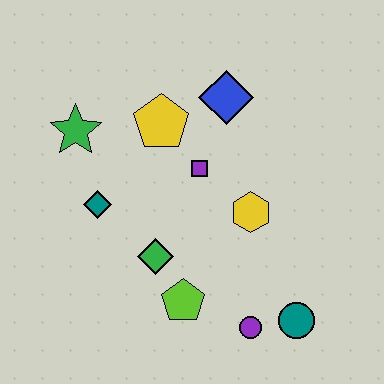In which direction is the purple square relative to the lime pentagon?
The purple square is above the lime pentagon.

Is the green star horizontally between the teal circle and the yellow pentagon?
No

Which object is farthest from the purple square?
The teal circle is farthest from the purple square.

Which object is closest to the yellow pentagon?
The purple square is closest to the yellow pentagon.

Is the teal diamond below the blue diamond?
Yes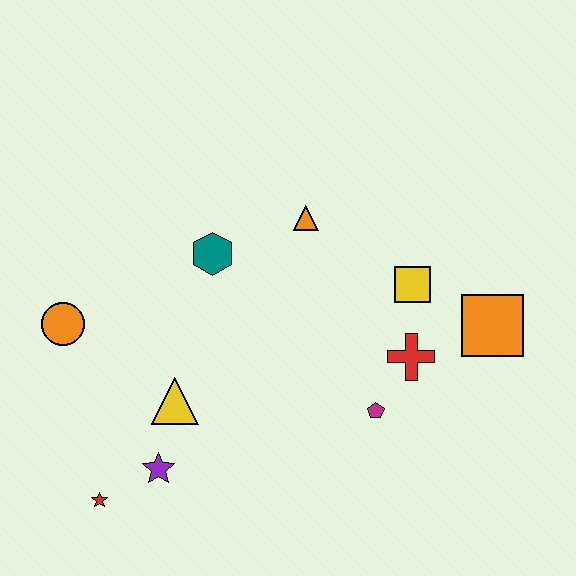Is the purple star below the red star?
No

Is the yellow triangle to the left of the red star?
No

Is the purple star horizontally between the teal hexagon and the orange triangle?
No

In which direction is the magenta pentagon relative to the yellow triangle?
The magenta pentagon is to the right of the yellow triangle.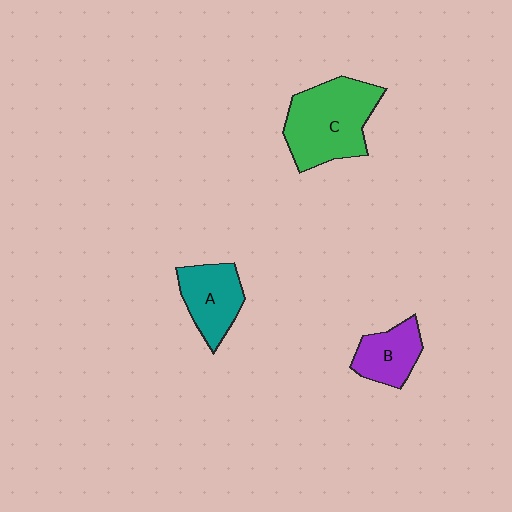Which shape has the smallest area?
Shape B (purple).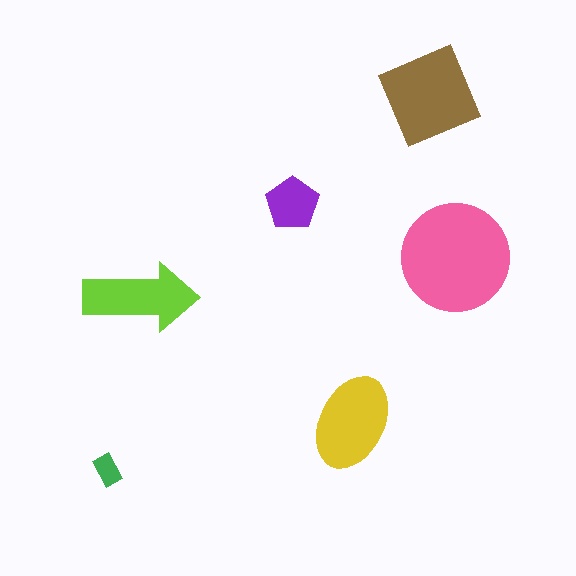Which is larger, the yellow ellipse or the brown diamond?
The brown diamond.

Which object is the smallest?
The green rectangle.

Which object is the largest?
The pink circle.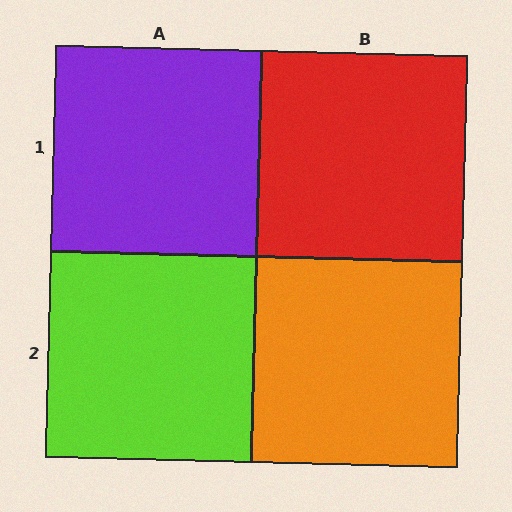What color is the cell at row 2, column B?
Orange.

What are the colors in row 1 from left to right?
Purple, red.